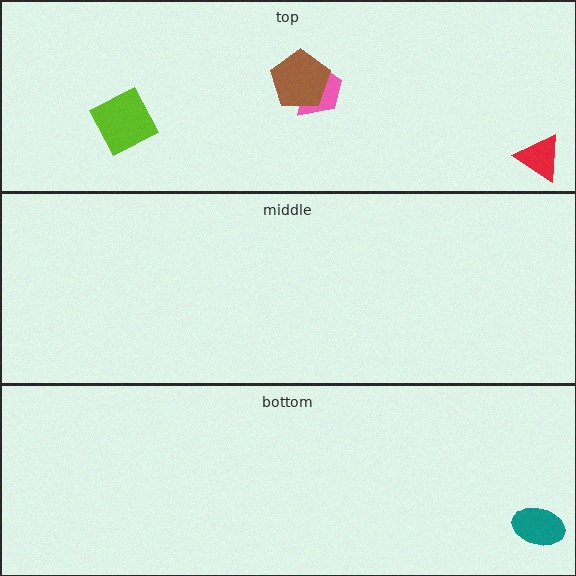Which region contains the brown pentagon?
The top region.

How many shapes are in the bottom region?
1.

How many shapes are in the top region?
4.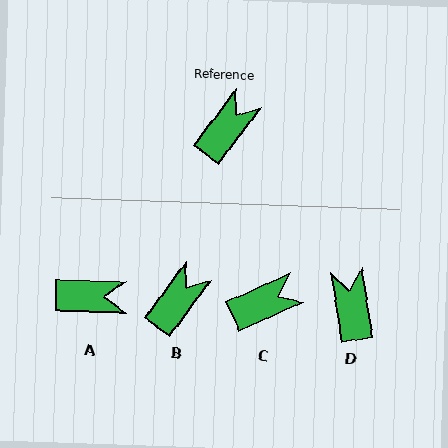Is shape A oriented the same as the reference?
No, it is off by about 55 degrees.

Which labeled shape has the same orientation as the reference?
B.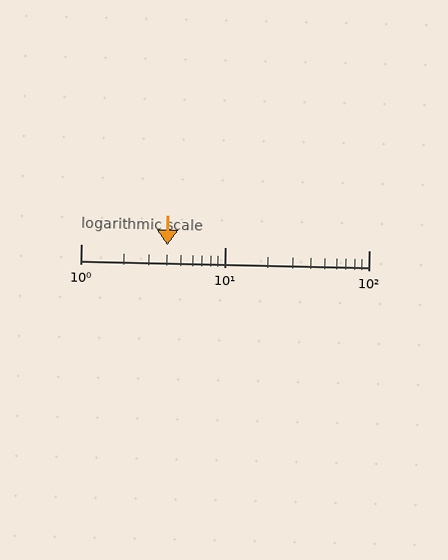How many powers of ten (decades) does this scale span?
The scale spans 2 decades, from 1 to 100.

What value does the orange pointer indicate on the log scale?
The pointer indicates approximately 4.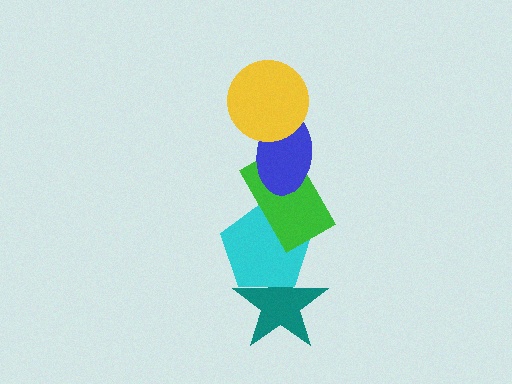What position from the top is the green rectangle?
The green rectangle is 3rd from the top.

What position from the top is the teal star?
The teal star is 5th from the top.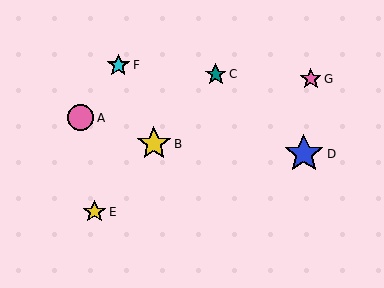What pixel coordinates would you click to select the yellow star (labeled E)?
Click at (94, 212) to select the yellow star E.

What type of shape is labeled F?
Shape F is a cyan star.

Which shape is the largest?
The blue star (labeled D) is the largest.